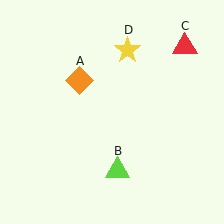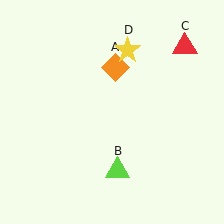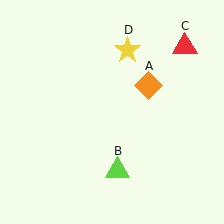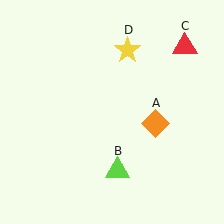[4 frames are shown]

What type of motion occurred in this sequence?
The orange diamond (object A) rotated clockwise around the center of the scene.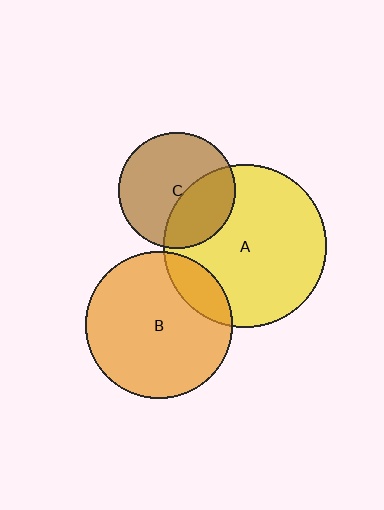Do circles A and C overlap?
Yes.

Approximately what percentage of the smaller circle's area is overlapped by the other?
Approximately 35%.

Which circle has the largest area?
Circle A (yellow).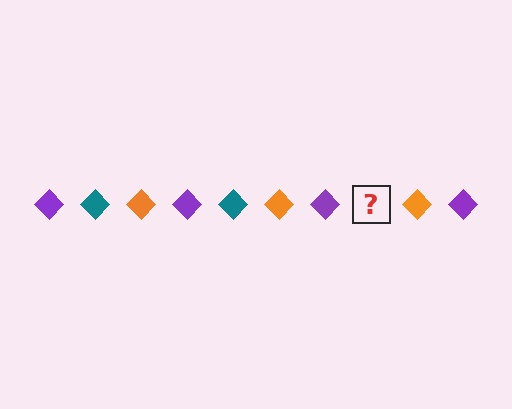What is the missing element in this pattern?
The missing element is a teal diamond.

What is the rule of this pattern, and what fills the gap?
The rule is that the pattern cycles through purple, teal, orange diamonds. The gap should be filled with a teal diamond.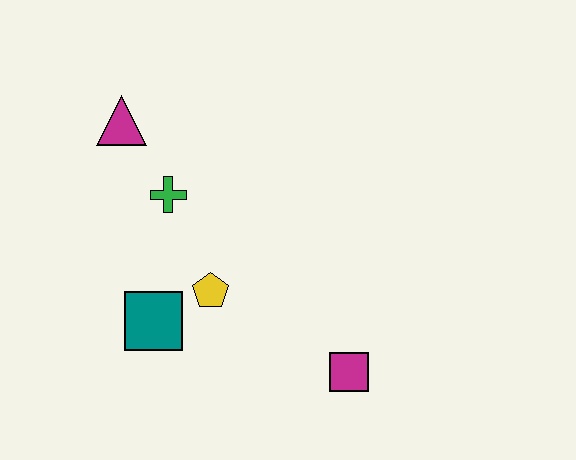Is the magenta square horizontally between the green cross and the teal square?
No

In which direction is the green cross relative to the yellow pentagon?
The green cross is above the yellow pentagon.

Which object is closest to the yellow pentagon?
The teal square is closest to the yellow pentagon.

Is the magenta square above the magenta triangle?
No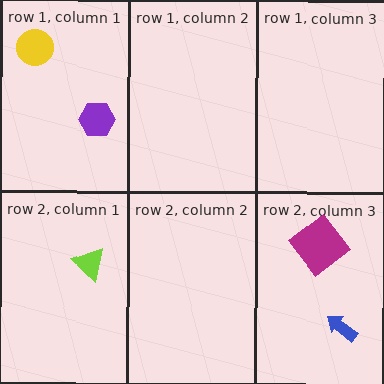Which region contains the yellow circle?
The row 1, column 1 region.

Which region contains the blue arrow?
The row 2, column 3 region.